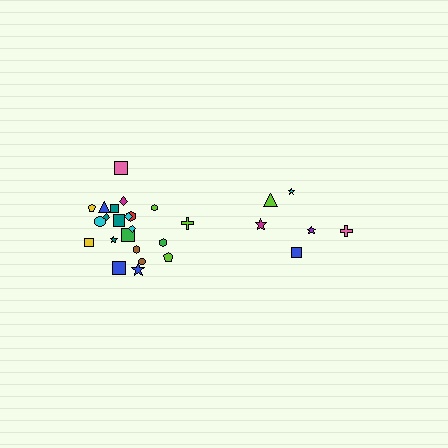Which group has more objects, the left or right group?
The left group.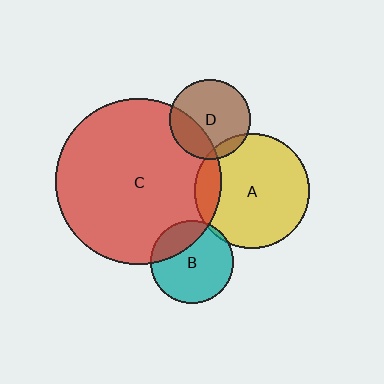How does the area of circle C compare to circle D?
Approximately 4.2 times.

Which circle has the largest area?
Circle C (red).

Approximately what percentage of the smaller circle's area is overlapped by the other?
Approximately 15%.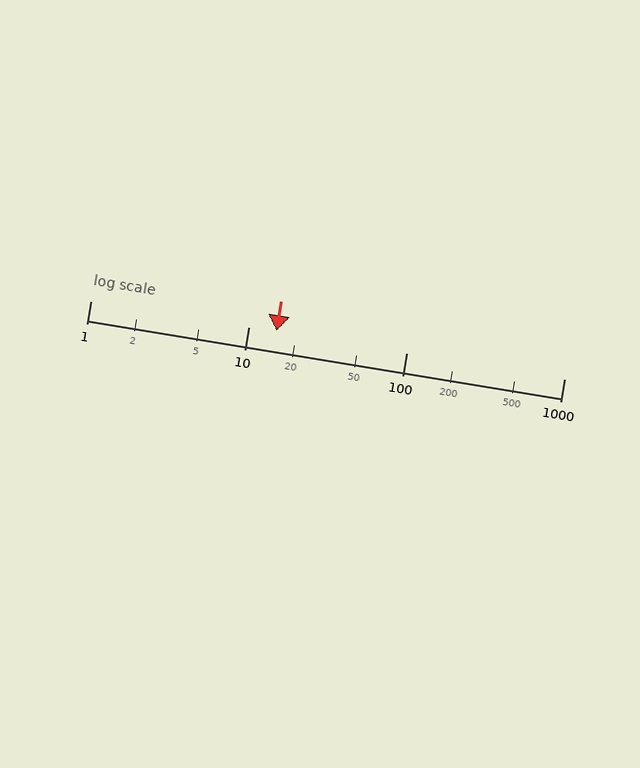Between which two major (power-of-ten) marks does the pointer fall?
The pointer is between 10 and 100.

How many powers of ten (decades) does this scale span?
The scale spans 3 decades, from 1 to 1000.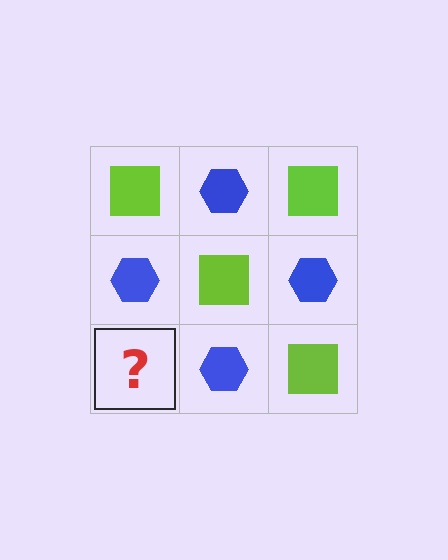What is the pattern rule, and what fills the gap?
The rule is that it alternates lime square and blue hexagon in a checkerboard pattern. The gap should be filled with a lime square.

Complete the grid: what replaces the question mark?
The question mark should be replaced with a lime square.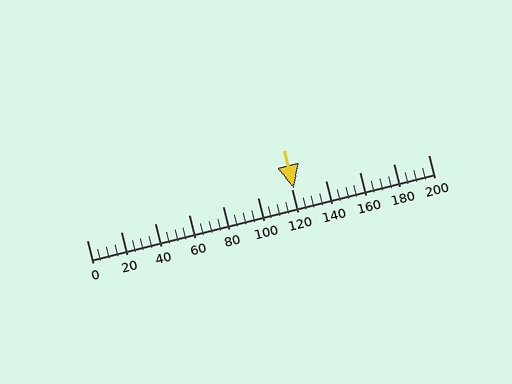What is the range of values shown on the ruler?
The ruler shows values from 0 to 200.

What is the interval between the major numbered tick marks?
The major tick marks are spaced 20 units apart.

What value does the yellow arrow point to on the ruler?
The yellow arrow points to approximately 121.